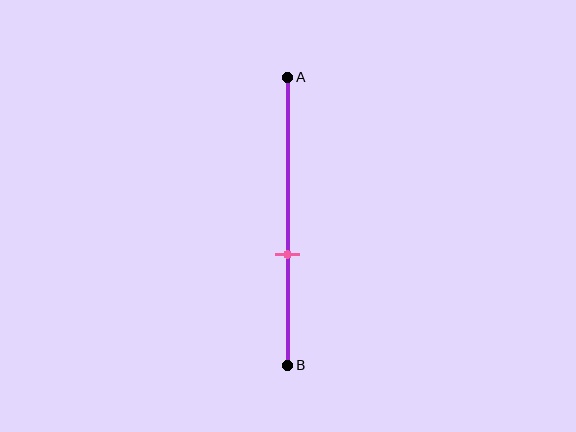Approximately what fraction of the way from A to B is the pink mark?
The pink mark is approximately 60% of the way from A to B.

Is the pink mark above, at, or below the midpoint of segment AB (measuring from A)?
The pink mark is below the midpoint of segment AB.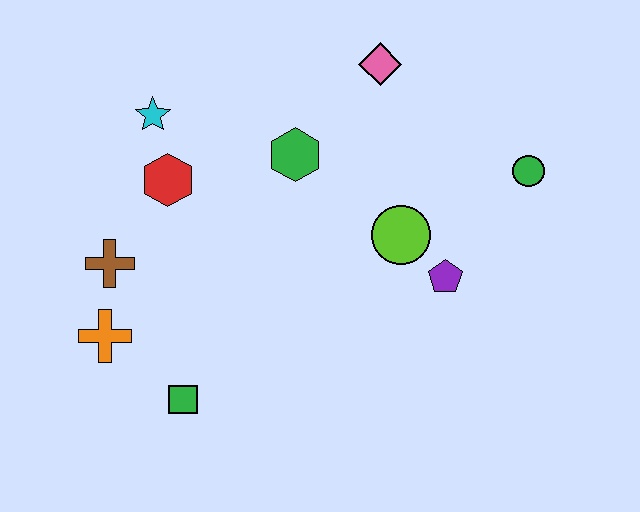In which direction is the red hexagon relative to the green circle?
The red hexagon is to the left of the green circle.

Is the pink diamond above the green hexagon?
Yes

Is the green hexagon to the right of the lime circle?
No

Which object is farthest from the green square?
The green circle is farthest from the green square.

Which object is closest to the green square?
The orange cross is closest to the green square.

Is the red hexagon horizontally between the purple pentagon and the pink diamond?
No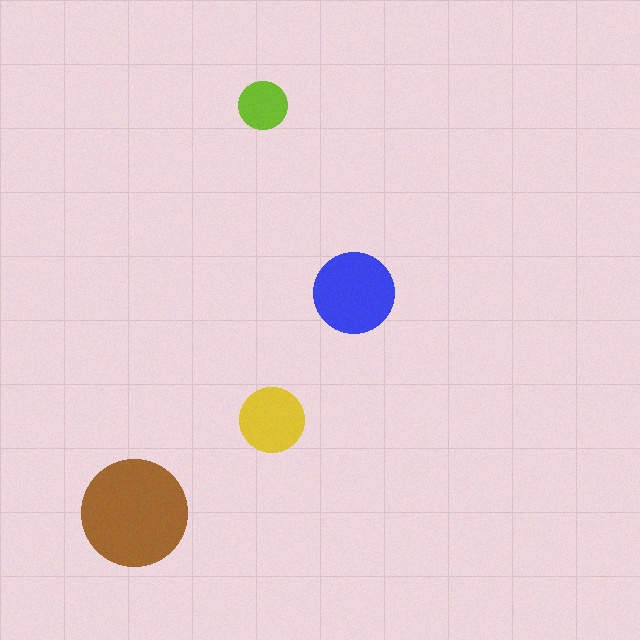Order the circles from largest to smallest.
the brown one, the blue one, the yellow one, the lime one.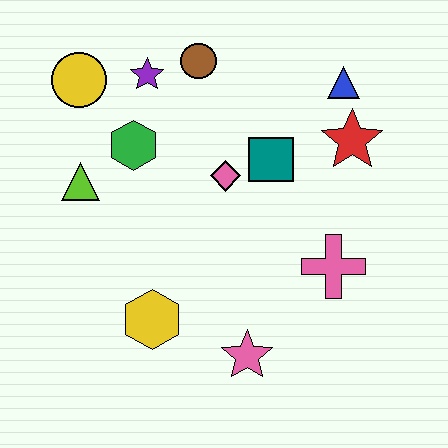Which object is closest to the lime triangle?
The green hexagon is closest to the lime triangle.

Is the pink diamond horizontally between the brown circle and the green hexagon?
No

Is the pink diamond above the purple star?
No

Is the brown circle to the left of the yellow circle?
No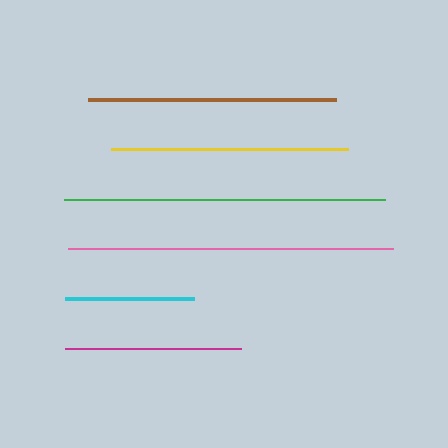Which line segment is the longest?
The pink line is the longest at approximately 325 pixels.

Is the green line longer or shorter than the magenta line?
The green line is longer than the magenta line.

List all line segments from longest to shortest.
From longest to shortest: pink, green, brown, yellow, magenta, cyan.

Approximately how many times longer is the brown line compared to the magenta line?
The brown line is approximately 1.4 times the length of the magenta line.